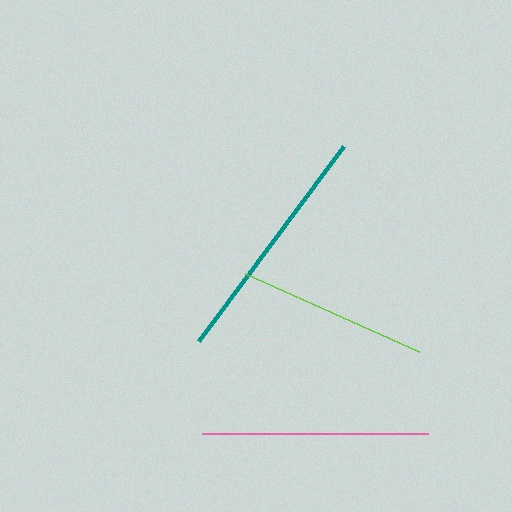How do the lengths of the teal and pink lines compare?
The teal and pink lines are approximately the same length.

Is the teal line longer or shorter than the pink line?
The teal line is longer than the pink line.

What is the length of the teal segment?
The teal segment is approximately 243 pixels long.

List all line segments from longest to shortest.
From longest to shortest: teal, pink, lime.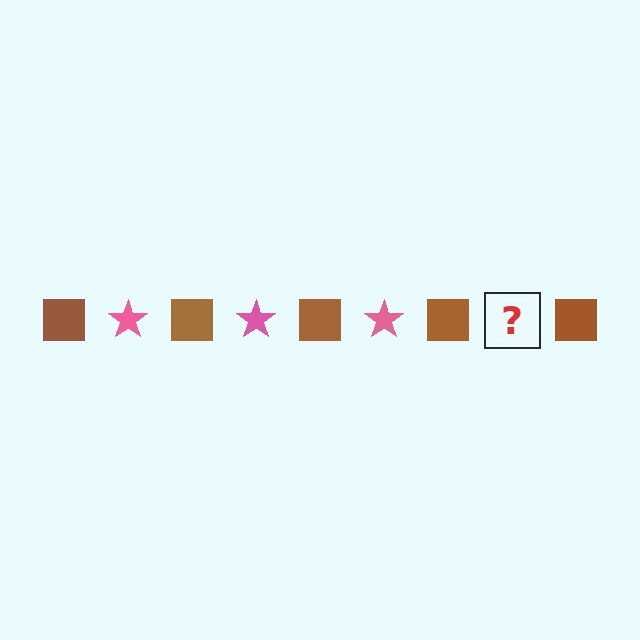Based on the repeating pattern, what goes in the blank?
The blank should be a pink star.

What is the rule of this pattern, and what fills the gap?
The rule is that the pattern alternates between brown square and pink star. The gap should be filled with a pink star.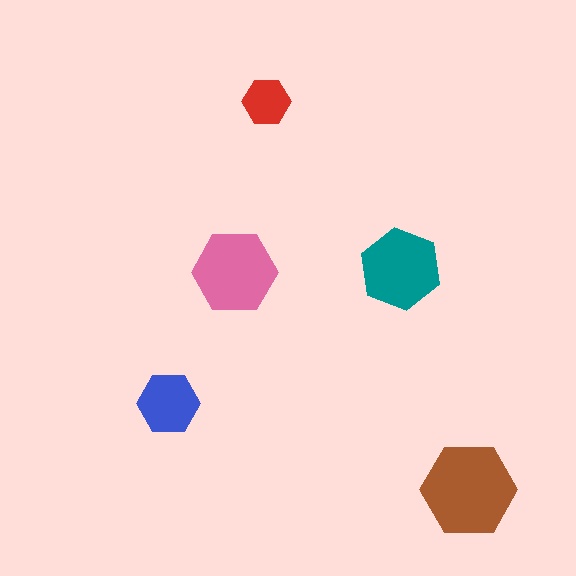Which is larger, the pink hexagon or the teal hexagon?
The pink one.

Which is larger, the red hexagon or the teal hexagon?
The teal one.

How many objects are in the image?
There are 5 objects in the image.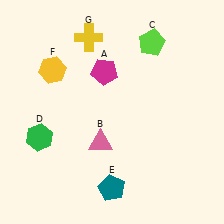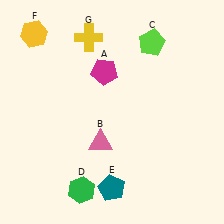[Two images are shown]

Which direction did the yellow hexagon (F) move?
The yellow hexagon (F) moved up.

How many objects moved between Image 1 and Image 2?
2 objects moved between the two images.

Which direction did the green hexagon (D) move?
The green hexagon (D) moved down.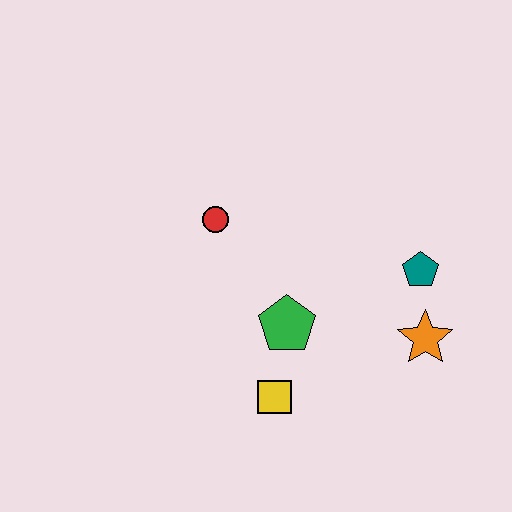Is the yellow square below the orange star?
Yes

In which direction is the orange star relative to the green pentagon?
The orange star is to the right of the green pentagon.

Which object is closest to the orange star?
The teal pentagon is closest to the orange star.